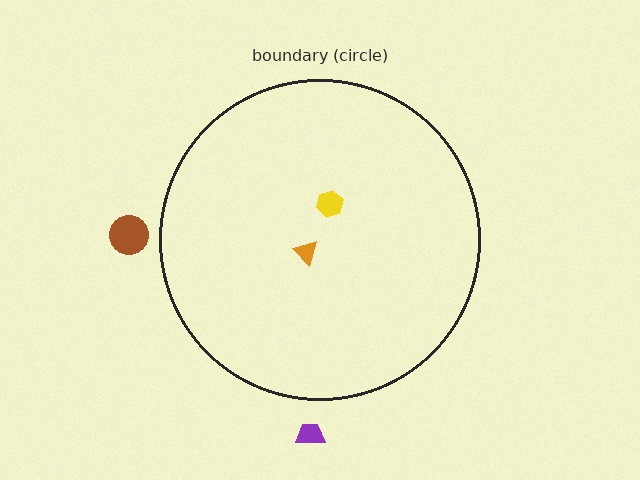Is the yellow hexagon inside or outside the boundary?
Inside.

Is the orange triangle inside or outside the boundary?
Inside.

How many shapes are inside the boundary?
2 inside, 2 outside.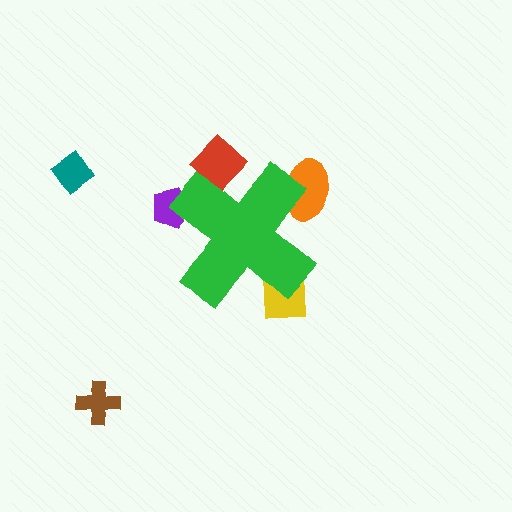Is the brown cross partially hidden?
No, the brown cross is fully visible.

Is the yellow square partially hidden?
Yes, the yellow square is partially hidden behind the green cross.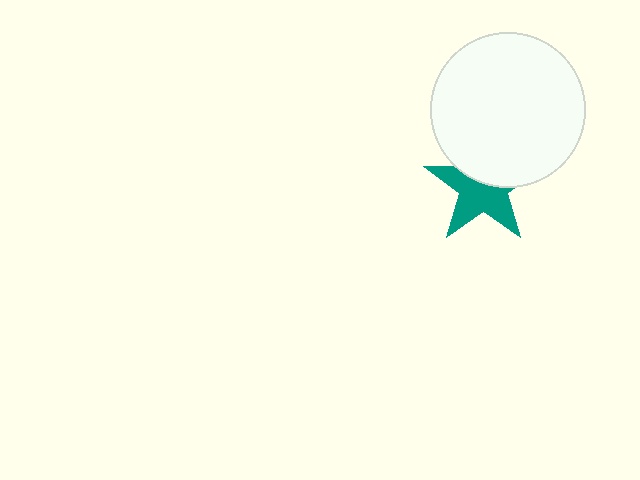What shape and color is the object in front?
The object in front is a white circle.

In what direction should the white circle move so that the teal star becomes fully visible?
The white circle should move up. That is the shortest direction to clear the overlap and leave the teal star fully visible.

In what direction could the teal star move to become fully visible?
The teal star could move down. That would shift it out from behind the white circle entirely.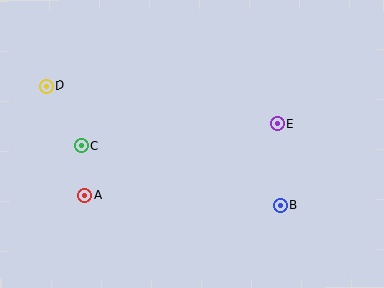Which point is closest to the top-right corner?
Point E is closest to the top-right corner.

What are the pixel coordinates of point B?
Point B is at (280, 205).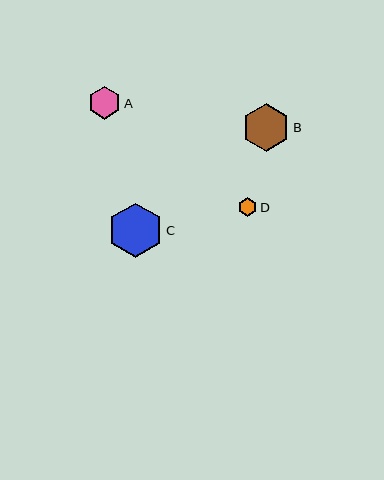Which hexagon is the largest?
Hexagon C is the largest with a size of approximately 54 pixels.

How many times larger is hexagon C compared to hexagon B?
Hexagon C is approximately 1.1 times the size of hexagon B.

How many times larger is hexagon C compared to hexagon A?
Hexagon C is approximately 1.7 times the size of hexagon A.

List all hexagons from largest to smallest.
From largest to smallest: C, B, A, D.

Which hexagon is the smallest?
Hexagon D is the smallest with a size of approximately 19 pixels.